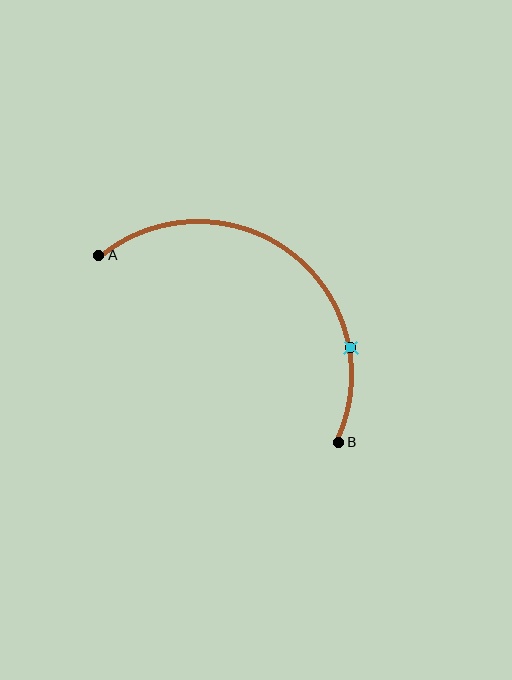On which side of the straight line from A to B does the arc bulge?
The arc bulges above and to the right of the straight line connecting A and B.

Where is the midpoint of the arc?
The arc midpoint is the point on the curve farthest from the straight line joining A and B. It sits above and to the right of that line.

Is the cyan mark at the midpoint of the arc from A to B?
No. The cyan mark lies on the arc but is closer to endpoint B. The arc midpoint would be at the point on the curve equidistant along the arc from both A and B.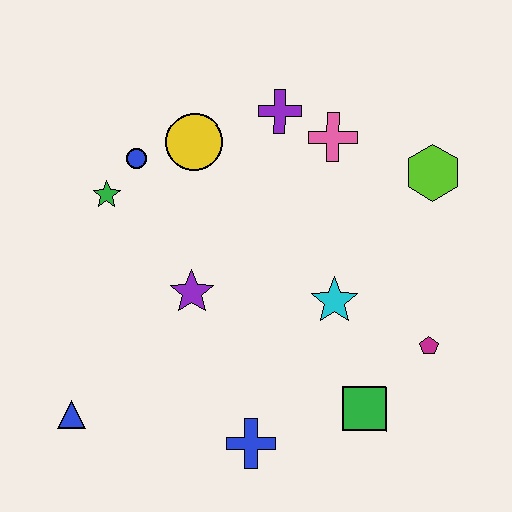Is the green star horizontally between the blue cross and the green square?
No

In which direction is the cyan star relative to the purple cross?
The cyan star is below the purple cross.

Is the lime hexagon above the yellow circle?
No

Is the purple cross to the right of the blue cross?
Yes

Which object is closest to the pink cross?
The purple cross is closest to the pink cross.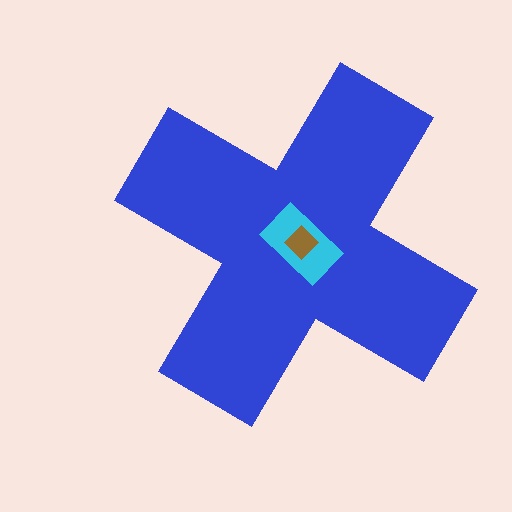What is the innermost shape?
The brown diamond.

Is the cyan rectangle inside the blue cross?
Yes.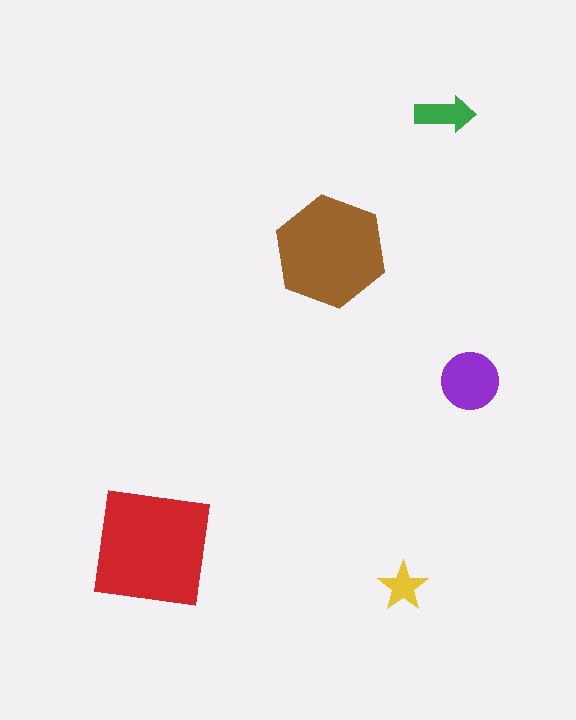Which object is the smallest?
The yellow star.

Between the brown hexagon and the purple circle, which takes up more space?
The brown hexagon.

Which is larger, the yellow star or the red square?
The red square.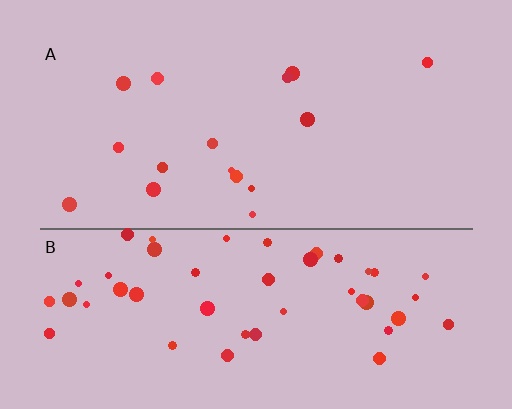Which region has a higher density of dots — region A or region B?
B (the bottom).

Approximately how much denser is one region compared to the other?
Approximately 3.2× — region B over region A.